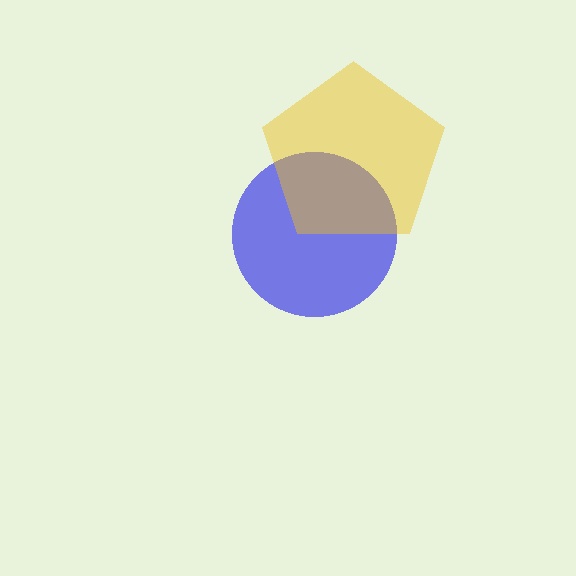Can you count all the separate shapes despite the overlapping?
Yes, there are 2 separate shapes.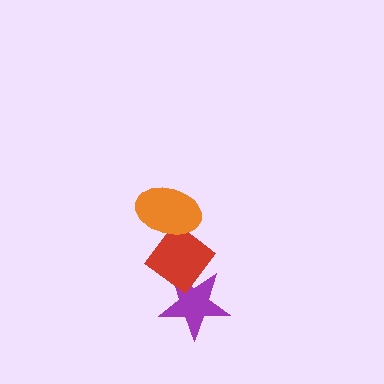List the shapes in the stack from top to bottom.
From top to bottom: the orange ellipse, the red diamond, the purple star.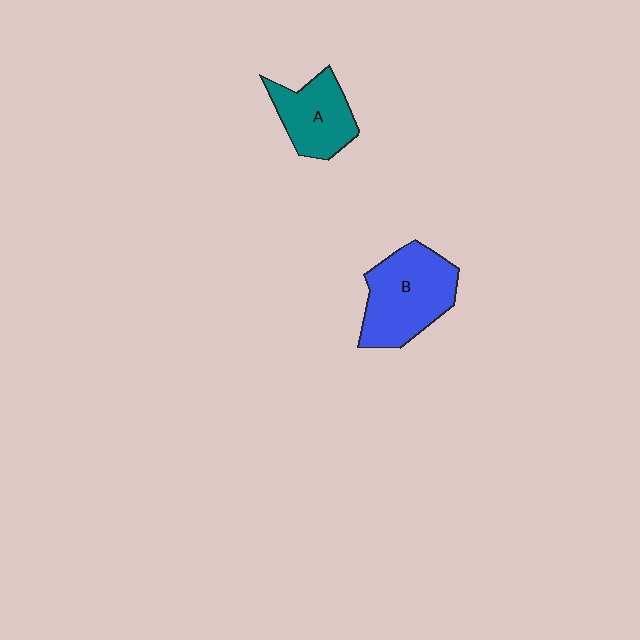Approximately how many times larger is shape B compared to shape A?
Approximately 1.4 times.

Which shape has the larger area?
Shape B (blue).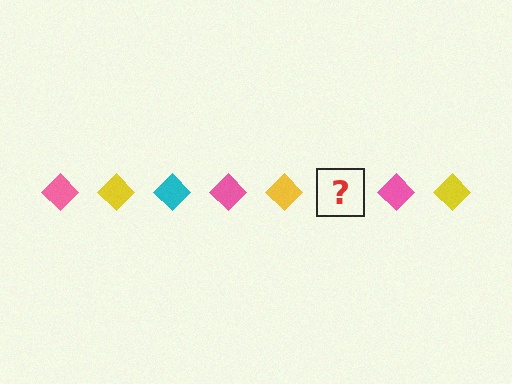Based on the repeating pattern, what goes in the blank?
The blank should be a cyan diamond.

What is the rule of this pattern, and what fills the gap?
The rule is that the pattern cycles through pink, yellow, cyan diamonds. The gap should be filled with a cyan diamond.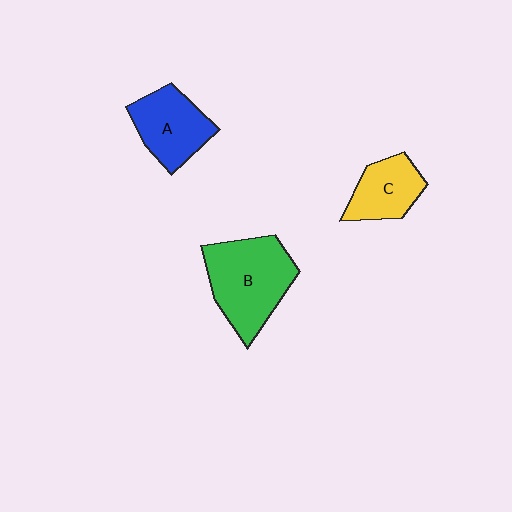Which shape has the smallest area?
Shape C (yellow).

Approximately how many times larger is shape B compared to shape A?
Approximately 1.4 times.